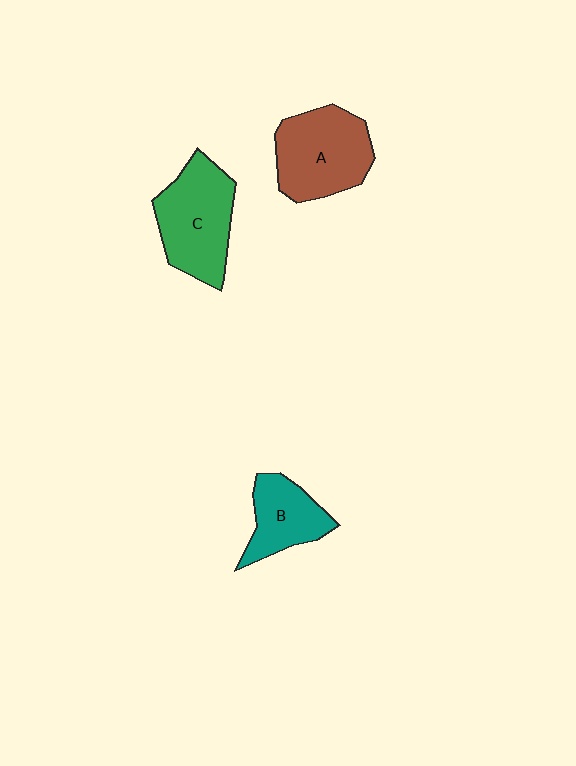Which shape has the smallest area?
Shape B (teal).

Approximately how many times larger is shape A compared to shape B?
Approximately 1.5 times.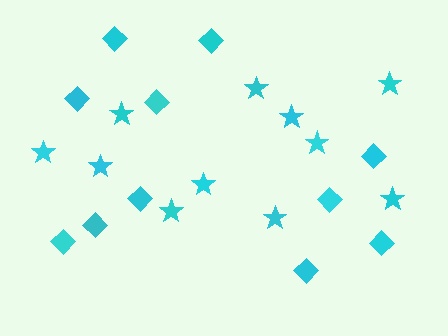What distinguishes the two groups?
There are 2 groups: one group of diamonds (11) and one group of stars (11).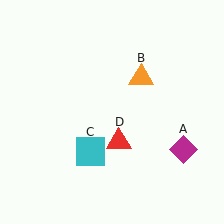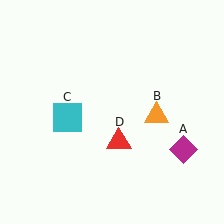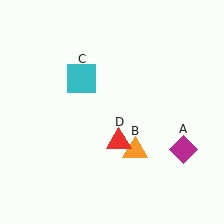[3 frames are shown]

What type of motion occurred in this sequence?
The orange triangle (object B), cyan square (object C) rotated clockwise around the center of the scene.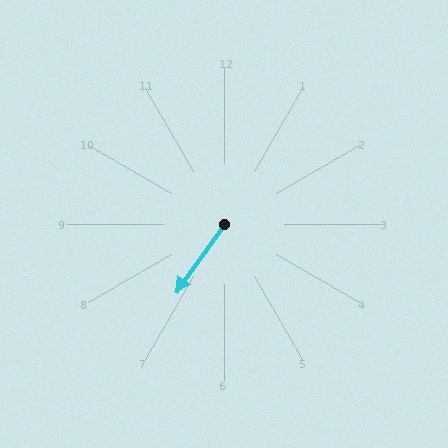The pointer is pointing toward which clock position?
Roughly 7 o'clock.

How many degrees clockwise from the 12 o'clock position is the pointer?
Approximately 216 degrees.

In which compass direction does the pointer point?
Southwest.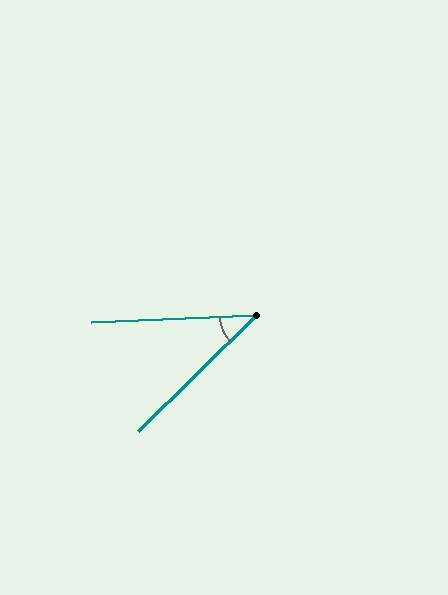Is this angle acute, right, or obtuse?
It is acute.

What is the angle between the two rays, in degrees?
Approximately 42 degrees.